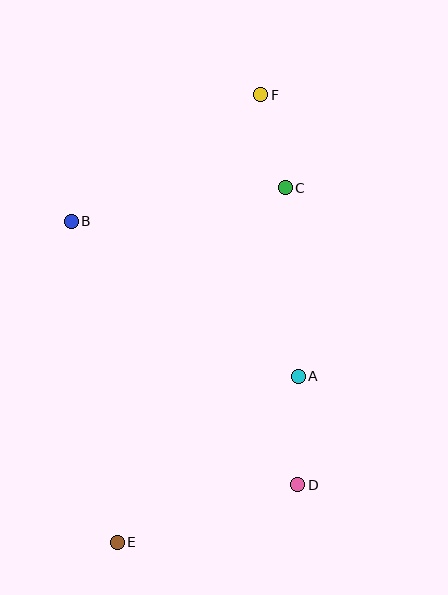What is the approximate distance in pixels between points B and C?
The distance between B and C is approximately 217 pixels.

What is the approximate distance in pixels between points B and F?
The distance between B and F is approximately 228 pixels.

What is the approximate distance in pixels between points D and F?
The distance between D and F is approximately 392 pixels.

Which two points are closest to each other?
Points C and F are closest to each other.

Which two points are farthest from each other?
Points E and F are farthest from each other.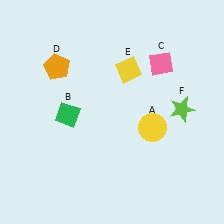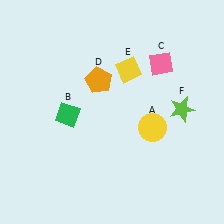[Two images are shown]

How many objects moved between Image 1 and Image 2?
1 object moved between the two images.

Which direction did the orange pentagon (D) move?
The orange pentagon (D) moved right.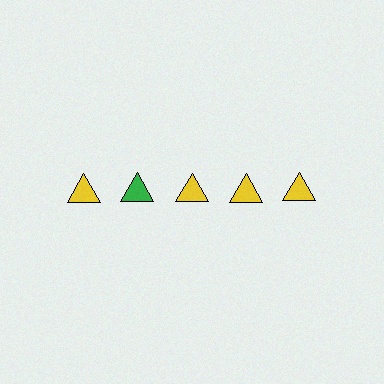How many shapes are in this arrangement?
There are 5 shapes arranged in a grid pattern.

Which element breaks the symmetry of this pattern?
The green triangle in the top row, second from left column breaks the symmetry. All other shapes are yellow triangles.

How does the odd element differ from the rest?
It has a different color: green instead of yellow.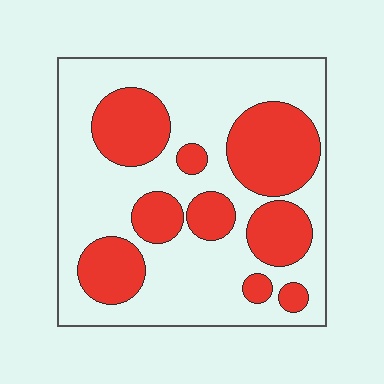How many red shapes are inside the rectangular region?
9.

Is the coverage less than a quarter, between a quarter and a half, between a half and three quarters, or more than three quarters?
Between a quarter and a half.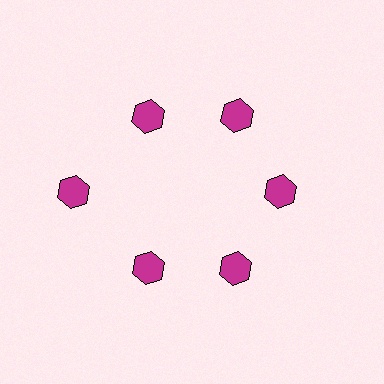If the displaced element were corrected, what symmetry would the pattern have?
It would have 6-fold rotational symmetry — the pattern would map onto itself every 60 degrees.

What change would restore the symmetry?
The symmetry would be restored by moving it inward, back onto the ring so that all 6 hexagons sit at equal angles and equal distance from the center.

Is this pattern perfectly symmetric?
No. The 6 magenta hexagons are arranged in a ring, but one element near the 9 o'clock position is pushed outward from the center, breaking the 6-fold rotational symmetry.